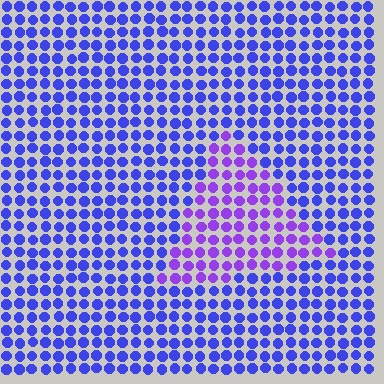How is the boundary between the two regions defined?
The boundary is defined purely by a slight shift in hue (about 33 degrees). Spacing, size, and orientation are identical on both sides.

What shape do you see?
I see a triangle.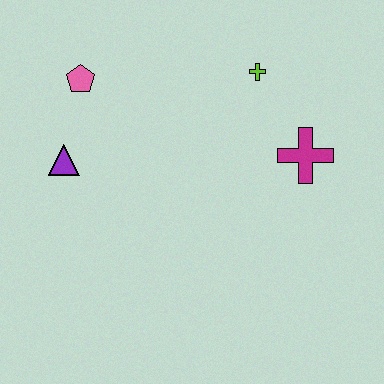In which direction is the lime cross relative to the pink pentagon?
The lime cross is to the right of the pink pentagon.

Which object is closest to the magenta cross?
The lime cross is closest to the magenta cross.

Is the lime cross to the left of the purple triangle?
No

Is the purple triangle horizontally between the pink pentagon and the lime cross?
No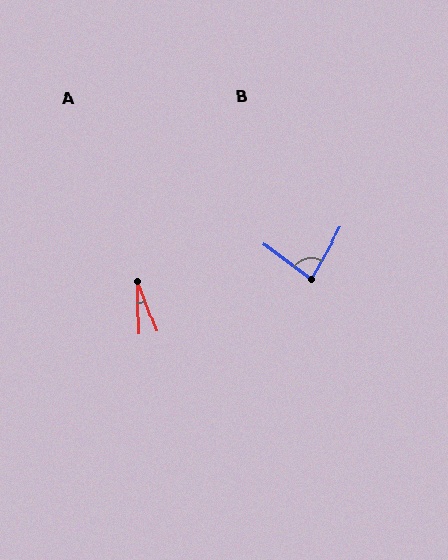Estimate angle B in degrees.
Approximately 84 degrees.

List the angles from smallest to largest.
A (21°), B (84°).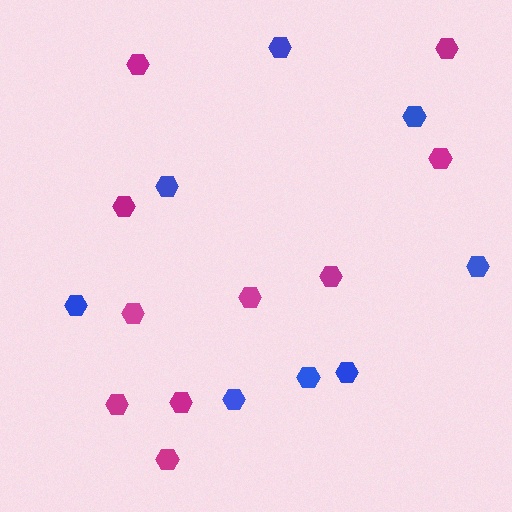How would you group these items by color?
There are 2 groups: one group of blue hexagons (8) and one group of magenta hexagons (10).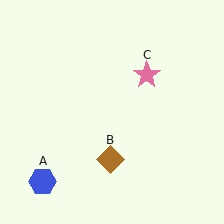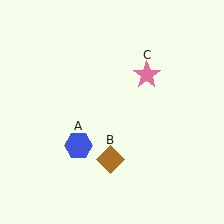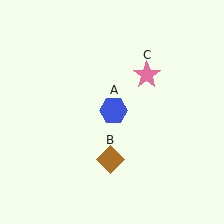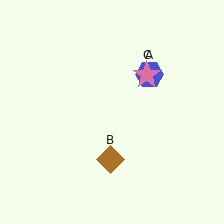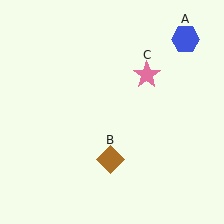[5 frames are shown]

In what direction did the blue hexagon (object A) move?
The blue hexagon (object A) moved up and to the right.